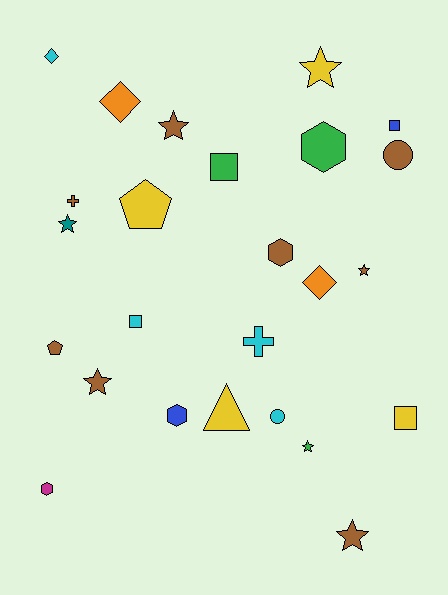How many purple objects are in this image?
There are no purple objects.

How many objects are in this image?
There are 25 objects.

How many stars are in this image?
There are 7 stars.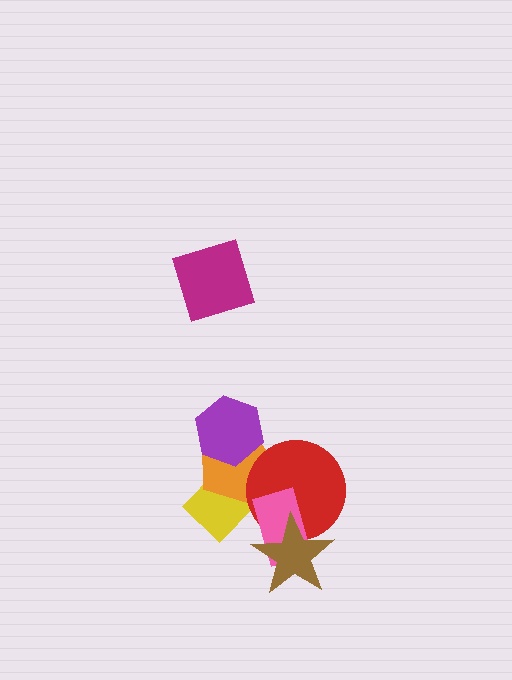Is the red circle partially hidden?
Yes, it is partially covered by another shape.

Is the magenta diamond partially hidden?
No, no other shape covers it.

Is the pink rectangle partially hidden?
Yes, it is partially covered by another shape.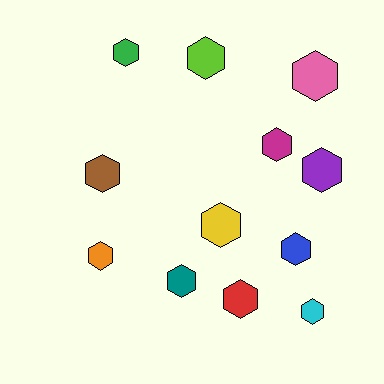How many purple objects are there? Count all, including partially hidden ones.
There is 1 purple object.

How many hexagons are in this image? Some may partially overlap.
There are 12 hexagons.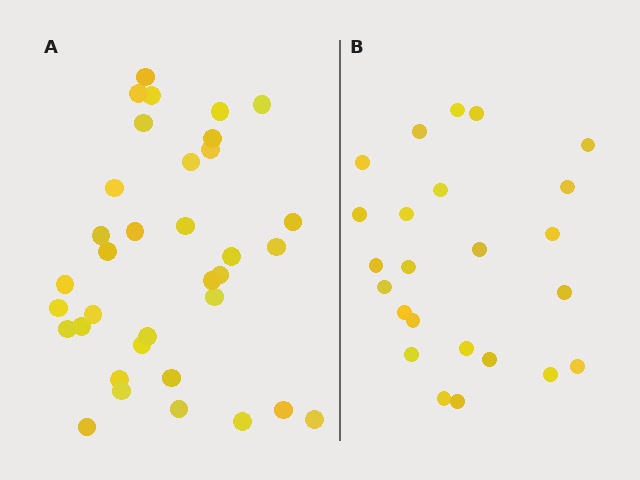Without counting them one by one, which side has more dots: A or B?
Region A (the left region) has more dots.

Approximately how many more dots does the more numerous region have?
Region A has roughly 12 or so more dots than region B.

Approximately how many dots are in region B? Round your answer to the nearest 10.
About 20 dots. (The exact count is 24, which rounds to 20.)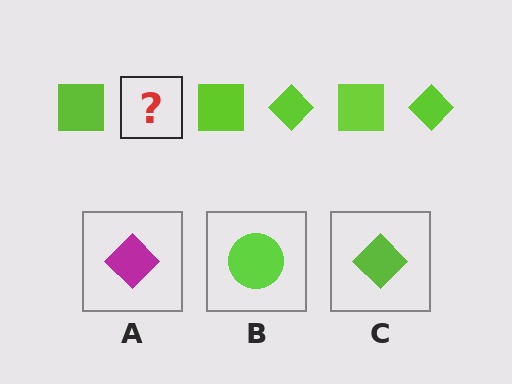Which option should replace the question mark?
Option C.